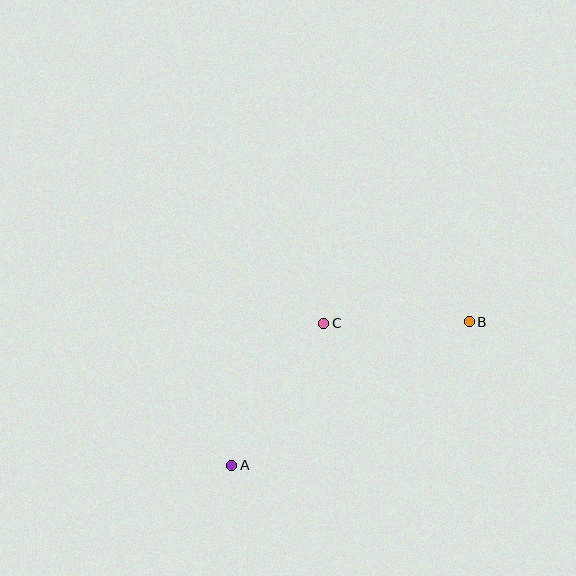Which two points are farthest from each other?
Points A and B are farthest from each other.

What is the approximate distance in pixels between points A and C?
The distance between A and C is approximately 169 pixels.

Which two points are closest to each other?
Points B and C are closest to each other.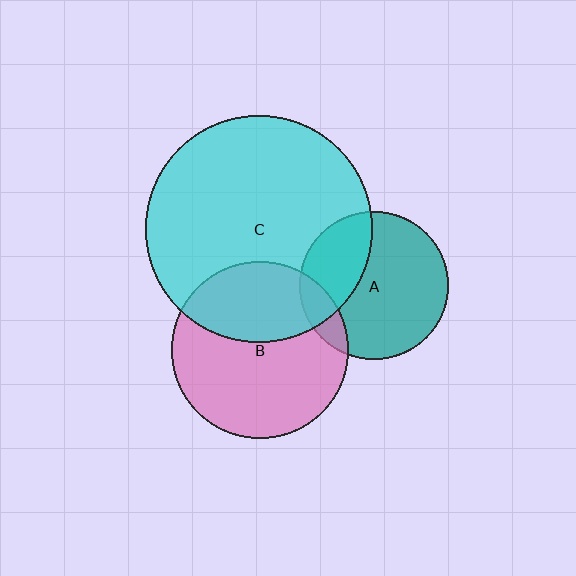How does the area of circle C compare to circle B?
Approximately 1.7 times.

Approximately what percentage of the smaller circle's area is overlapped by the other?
Approximately 35%.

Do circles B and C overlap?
Yes.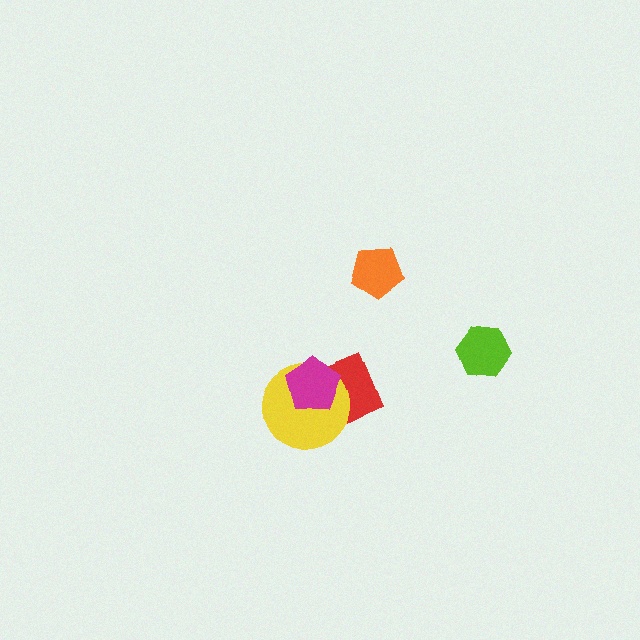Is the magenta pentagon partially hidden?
No, no other shape covers it.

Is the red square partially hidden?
Yes, it is partially covered by another shape.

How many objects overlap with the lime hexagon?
0 objects overlap with the lime hexagon.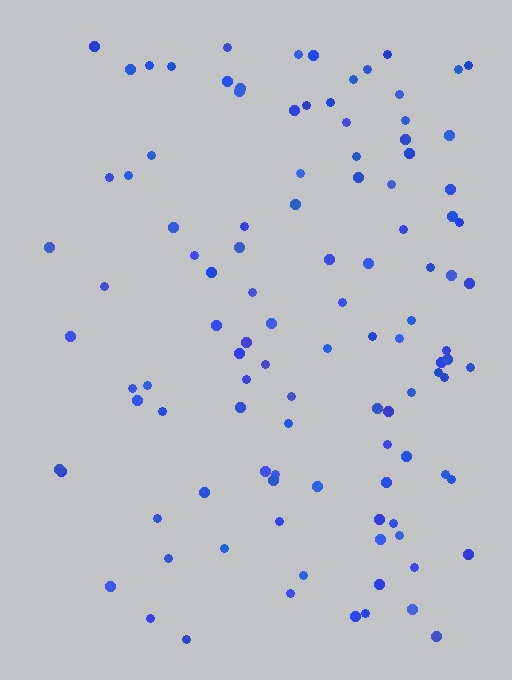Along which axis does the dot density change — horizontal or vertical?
Horizontal.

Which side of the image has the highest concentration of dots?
The right.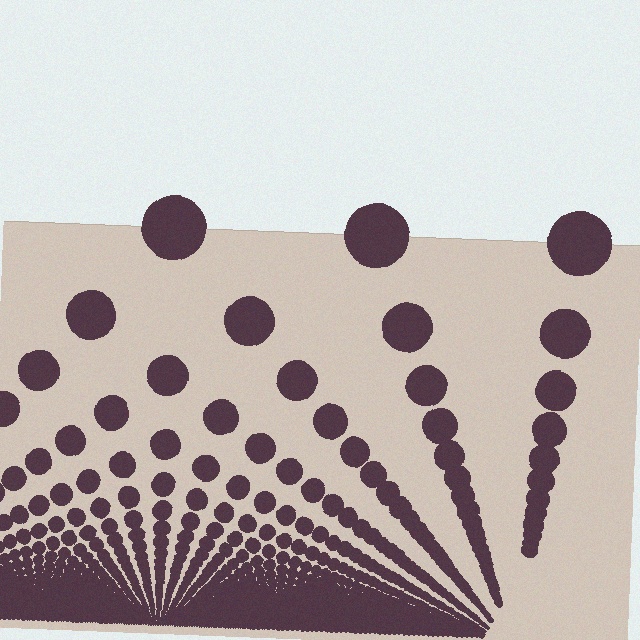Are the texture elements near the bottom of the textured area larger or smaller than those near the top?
Smaller. The gradient is inverted — elements near the bottom are smaller and denser.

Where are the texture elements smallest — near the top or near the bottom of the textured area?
Near the bottom.